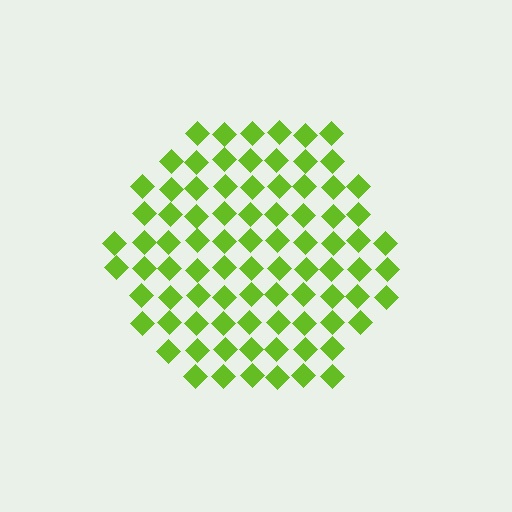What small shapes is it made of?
It is made of small diamonds.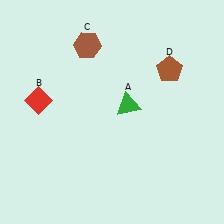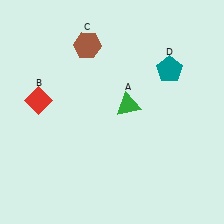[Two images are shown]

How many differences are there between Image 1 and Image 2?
There is 1 difference between the two images.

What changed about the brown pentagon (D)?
In Image 1, D is brown. In Image 2, it changed to teal.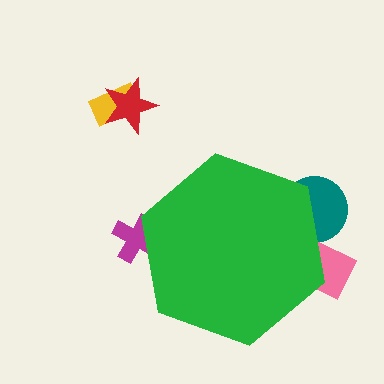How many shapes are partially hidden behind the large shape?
3 shapes are partially hidden.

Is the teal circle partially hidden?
Yes, the teal circle is partially hidden behind the green hexagon.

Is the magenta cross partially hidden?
Yes, the magenta cross is partially hidden behind the green hexagon.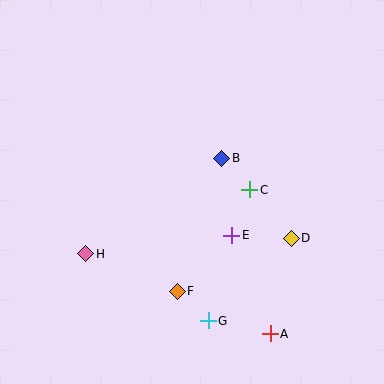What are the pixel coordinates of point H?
Point H is at (86, 254).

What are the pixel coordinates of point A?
Point A is at (270, 334).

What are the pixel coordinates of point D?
Point D is at (291, 238).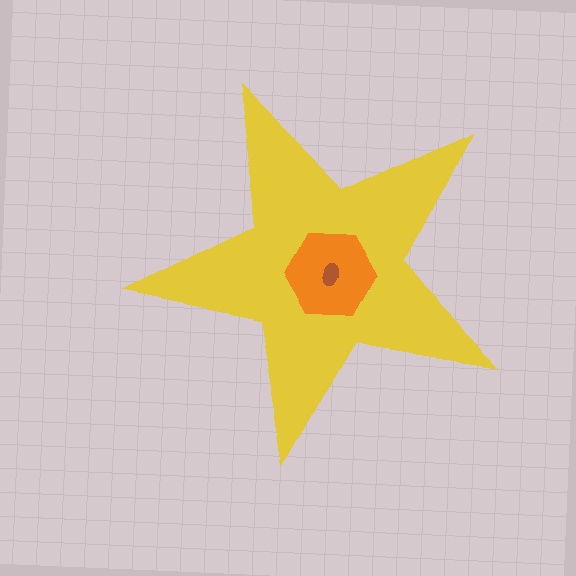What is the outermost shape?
The yellow star.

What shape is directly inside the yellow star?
The orange hexagon.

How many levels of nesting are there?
3.